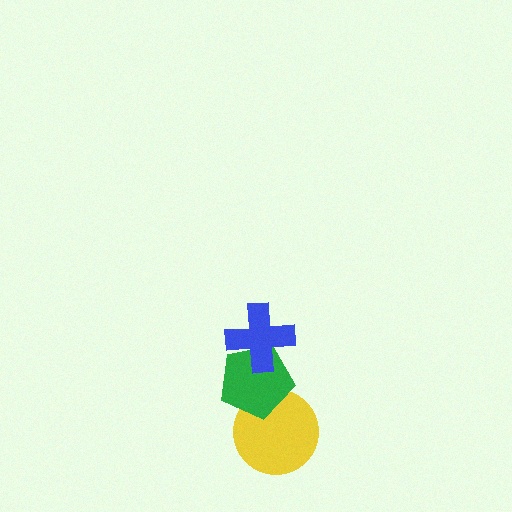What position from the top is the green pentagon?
The green pentagon is 2nd from the top.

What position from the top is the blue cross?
The blue cross is 1st from the top.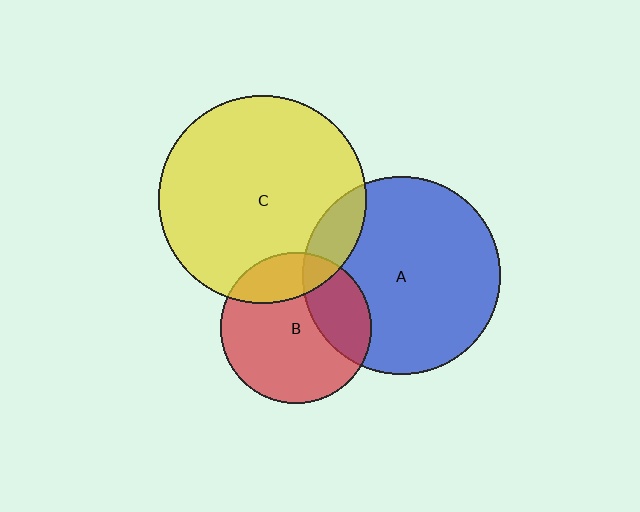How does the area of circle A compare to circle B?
Approximately 1.7 times.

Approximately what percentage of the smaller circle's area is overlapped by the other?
Approximately 30%.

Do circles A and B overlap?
Yes.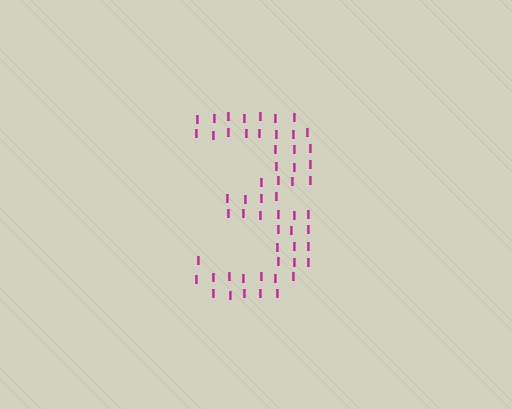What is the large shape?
The large shape is the digit 3.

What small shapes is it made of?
It is made of small letter I's.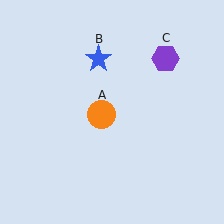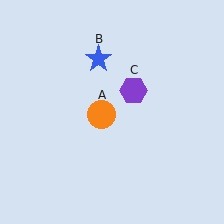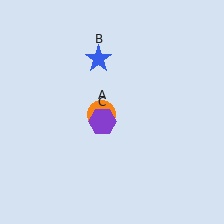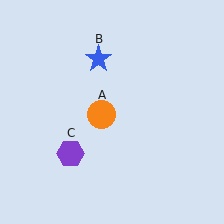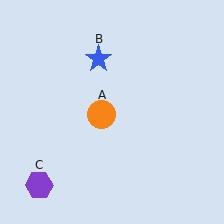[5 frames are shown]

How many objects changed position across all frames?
1 object changed position: purple hexagon (object C).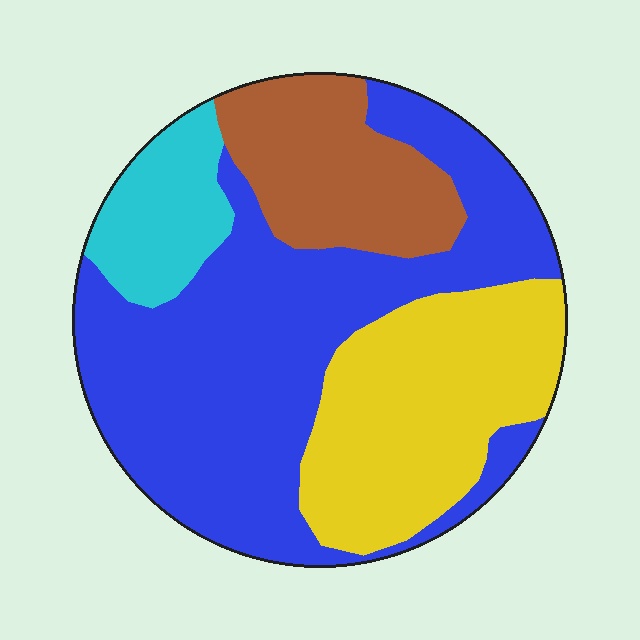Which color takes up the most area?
Blue, at roughly 50%.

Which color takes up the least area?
Cyan, at roughly 10%.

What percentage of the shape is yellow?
Yellow covers 25% of the shape.